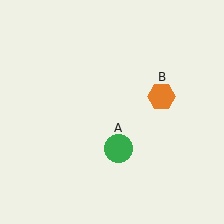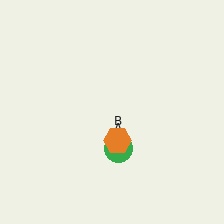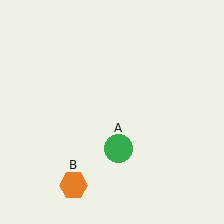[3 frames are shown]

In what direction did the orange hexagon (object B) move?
The orange hexagon (object B) moved down and to the left.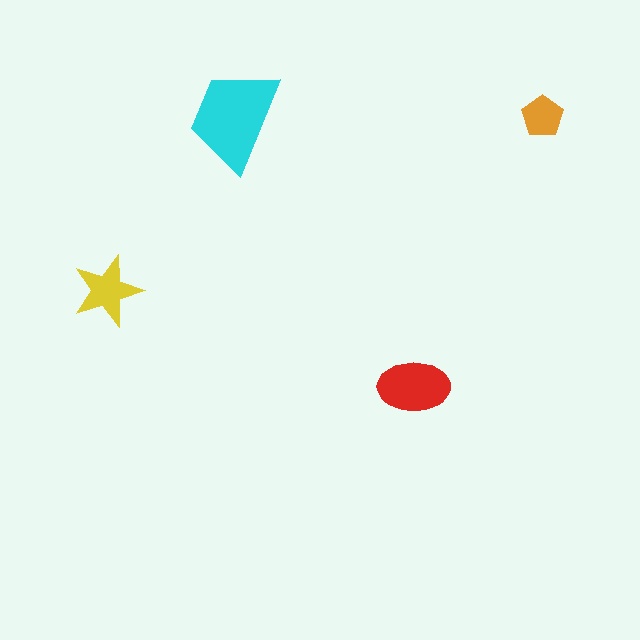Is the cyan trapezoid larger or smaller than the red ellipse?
Larger.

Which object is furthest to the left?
The yellow star is leftmost.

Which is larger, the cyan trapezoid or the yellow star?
The cyan trapezoid.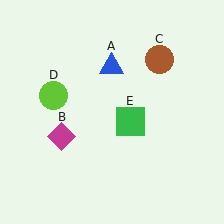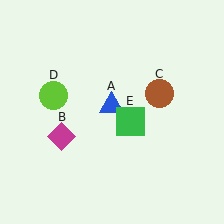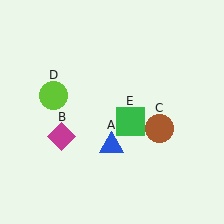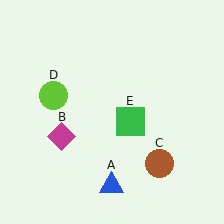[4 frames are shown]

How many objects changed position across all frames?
2 objects changed position: blue triangle (object A), brown circle (object C).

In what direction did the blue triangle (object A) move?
The blue triangle (object A) moved down.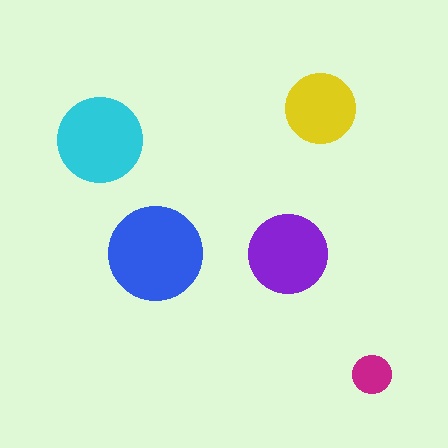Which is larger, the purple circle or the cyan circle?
The cyan one.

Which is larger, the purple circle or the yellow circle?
The purple one.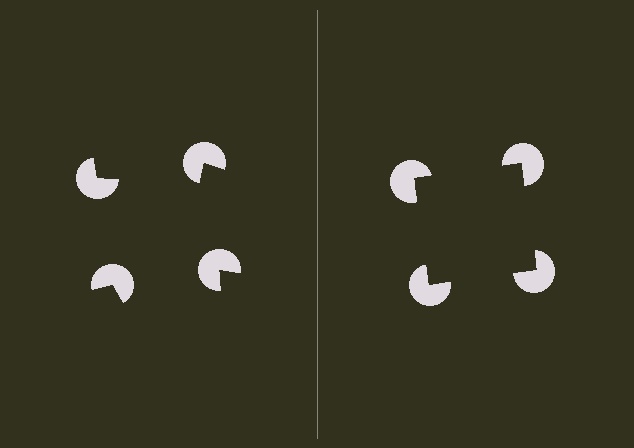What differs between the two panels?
The pac-man discs are positioned identically on both sides; only the wedge orientations differ. On the right they align to a square; on the left they are misaligned.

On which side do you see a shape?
An illusory square appears on the right side. On the left side the wedge cuts are rotated, so no coherent shape forms.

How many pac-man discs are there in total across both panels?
8 — 4 on each side.